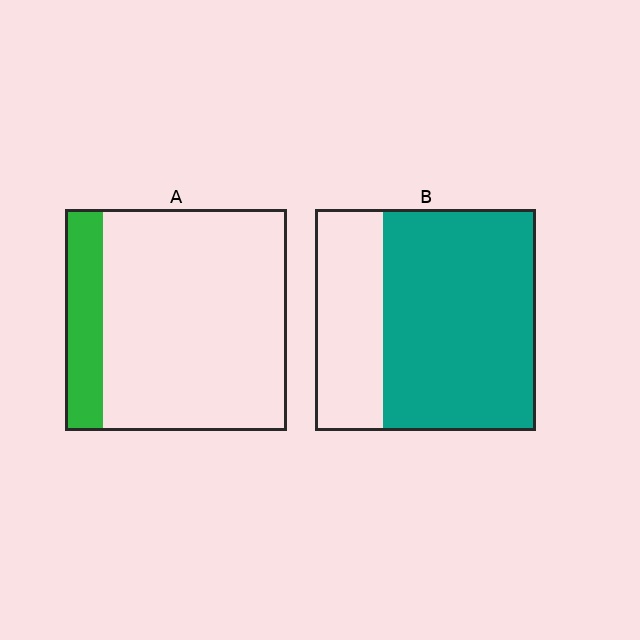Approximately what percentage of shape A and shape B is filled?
A is approximately 15% and B is approximately 70%.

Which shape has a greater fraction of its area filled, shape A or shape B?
Shape B.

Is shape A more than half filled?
No.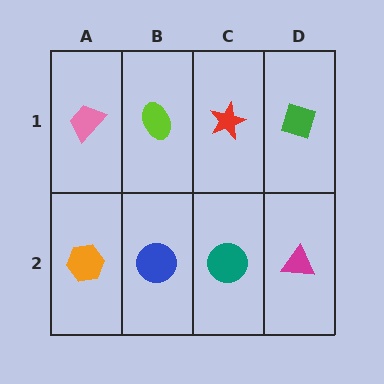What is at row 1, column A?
A pink trapezoid.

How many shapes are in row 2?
4 shapes.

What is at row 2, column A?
An orange hexagon.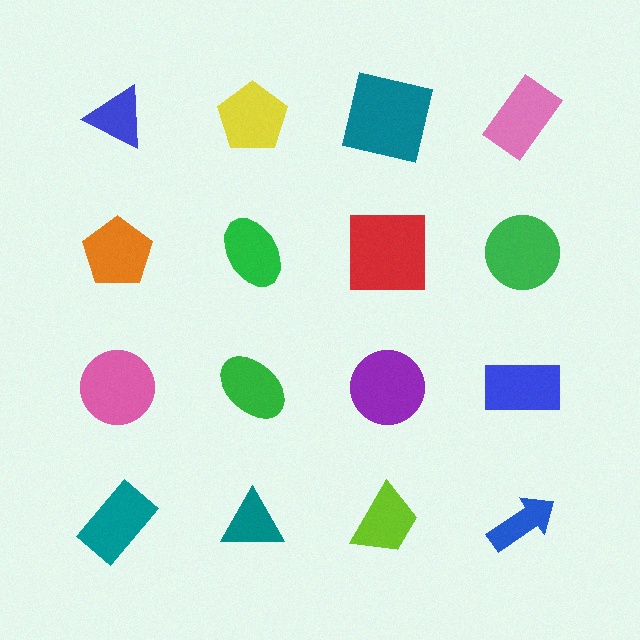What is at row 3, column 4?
A blue rectangle.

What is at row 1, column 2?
A yellow pentagon.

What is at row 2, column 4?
A green circle.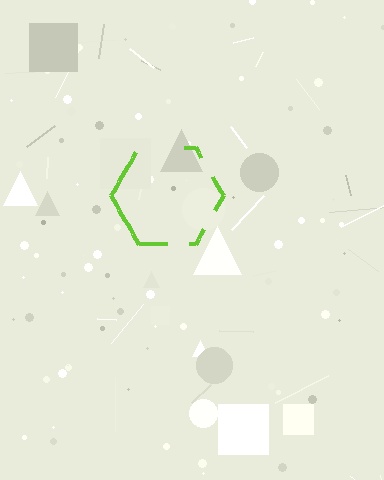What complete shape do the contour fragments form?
The contour fragments form a hexagon.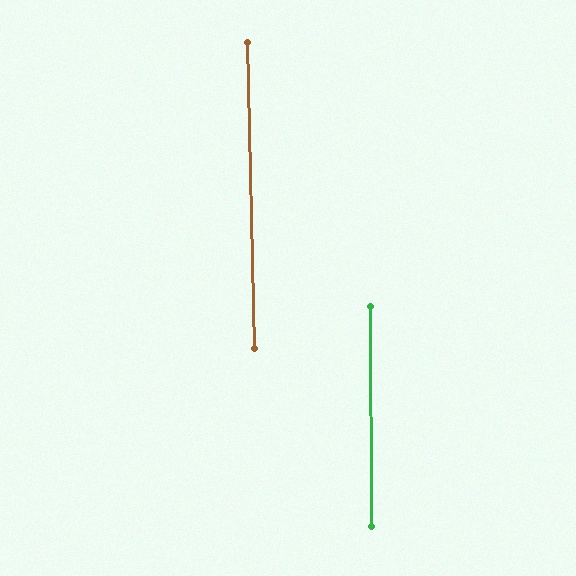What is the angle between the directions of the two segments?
Approximately 1 degree.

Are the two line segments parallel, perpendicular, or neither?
Parallel — their directions differ by only 1.3°.